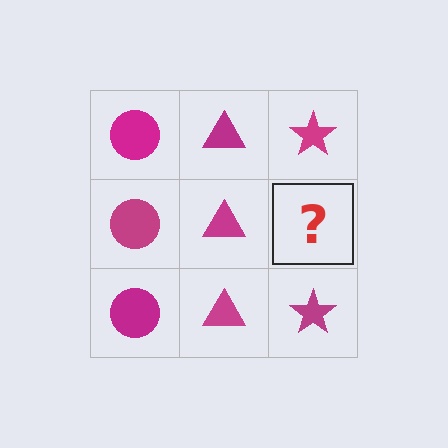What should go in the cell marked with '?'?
The missing cell should contain a magenta star.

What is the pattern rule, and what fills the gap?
The rule is that each column has a consistent shape. The gap should be filled with a magenta star.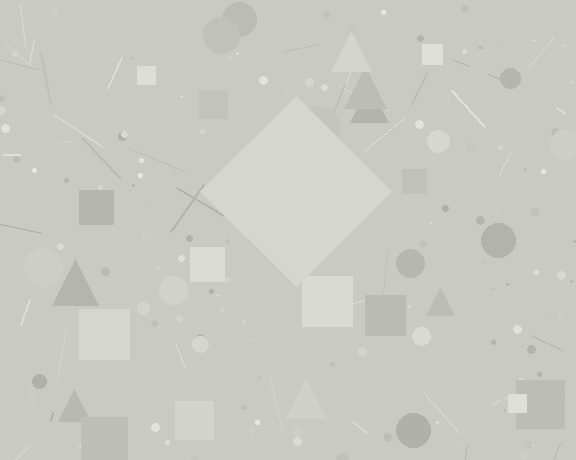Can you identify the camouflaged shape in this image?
The camouflaged shape is a diamond.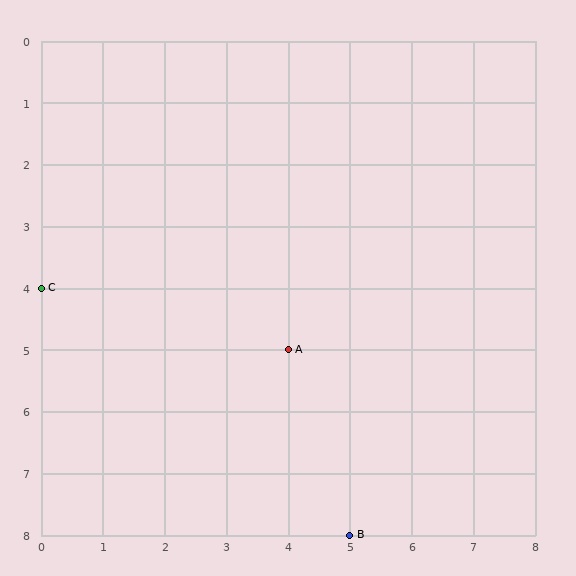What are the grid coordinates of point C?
Point C is at grid coordinates (0, 4).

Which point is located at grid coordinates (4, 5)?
Point A is at (4, 5).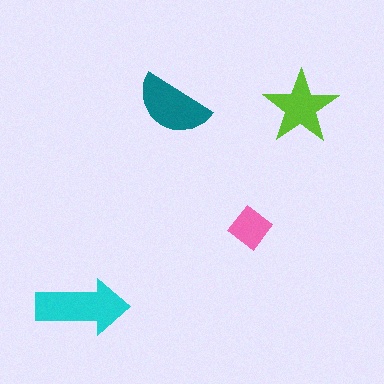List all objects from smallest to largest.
The pink diamond, the lime star, the teal semicircle, the cyan arrow.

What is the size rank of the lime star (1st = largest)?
3rd.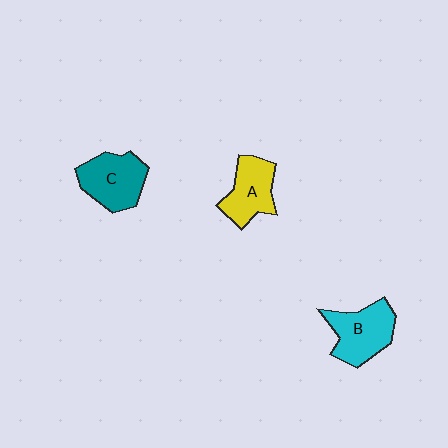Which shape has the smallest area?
Shape A (yellow).